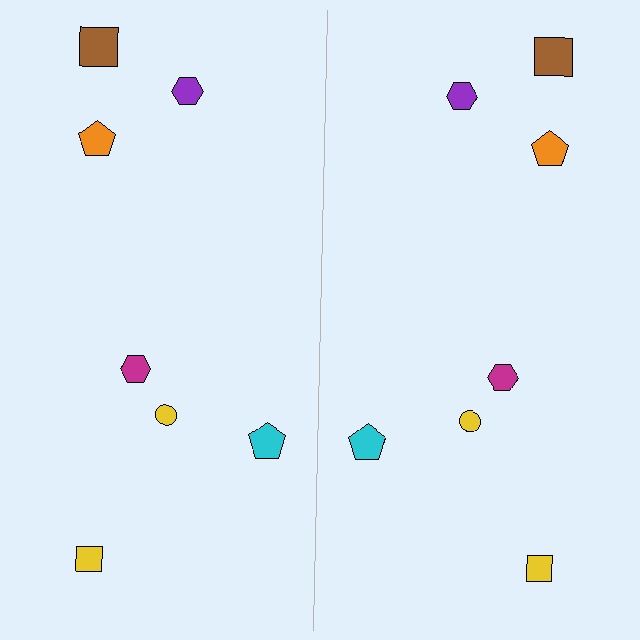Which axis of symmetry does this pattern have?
The pattern has a vertical axis of symmetry running through the center of the image.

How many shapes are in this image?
There are 14 shapes in this image.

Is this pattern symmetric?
Yes, this pattern has bilateral (reflection) symmetry.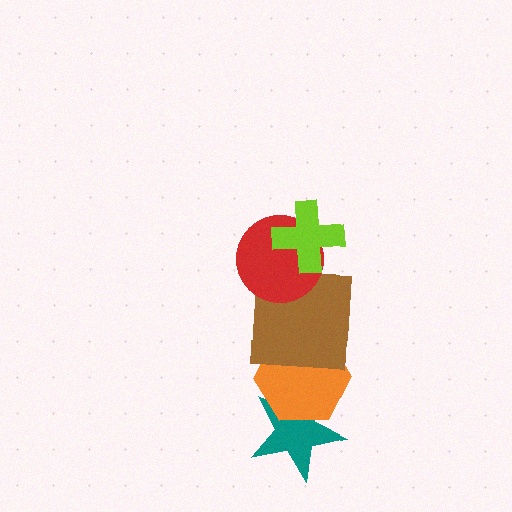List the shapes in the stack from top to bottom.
From top to bottom: the lime cross, the red circle, the brown square, the orange hexagon, the teal star.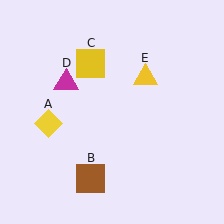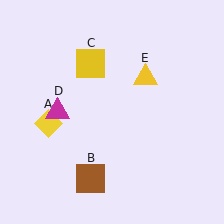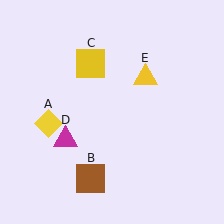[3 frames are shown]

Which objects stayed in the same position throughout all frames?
Yellow diamond (object A) and brown square (object B) and yellow square (object C) and yellow triangle (object E) remained stationary.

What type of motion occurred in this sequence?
The magenta triangle (object D) rotated counterclockwise around the center of the scene.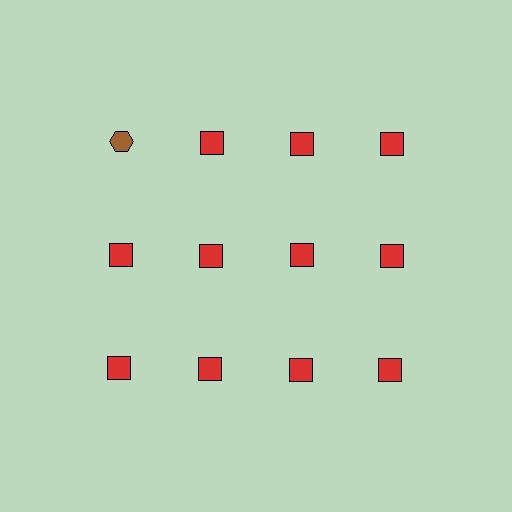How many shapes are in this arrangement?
There are 12 shapes arranged in a grid pattern.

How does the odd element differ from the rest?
It differs in both color (brown instead of red) and shape (hexagon instead of square).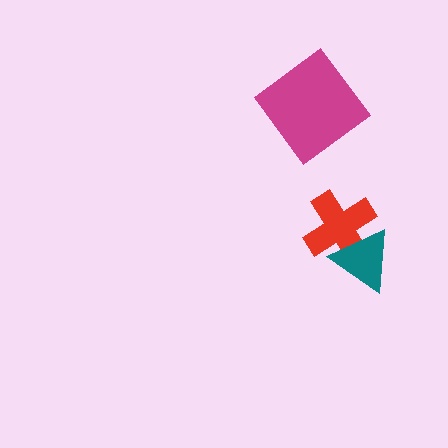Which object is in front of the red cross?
The teal triangle is in front of the red cross.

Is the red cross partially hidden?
Yes, it is partially covered by another shape.